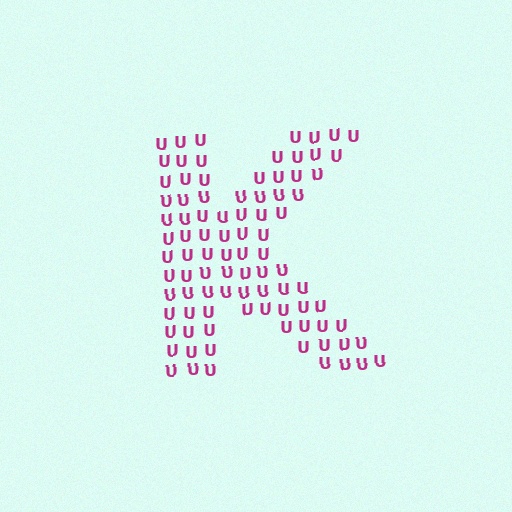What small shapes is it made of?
It is made of small letter U's.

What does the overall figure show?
The overall figure shows the letter K.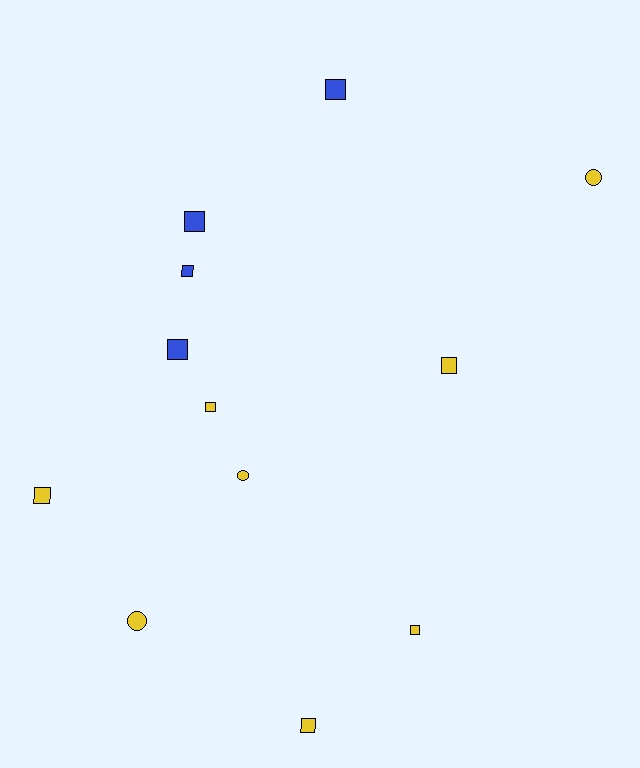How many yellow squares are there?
There are 5 yellow squares.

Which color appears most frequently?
Yellow, with 8 objects.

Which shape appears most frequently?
Square, with 9 objects.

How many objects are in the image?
There are 12 objects.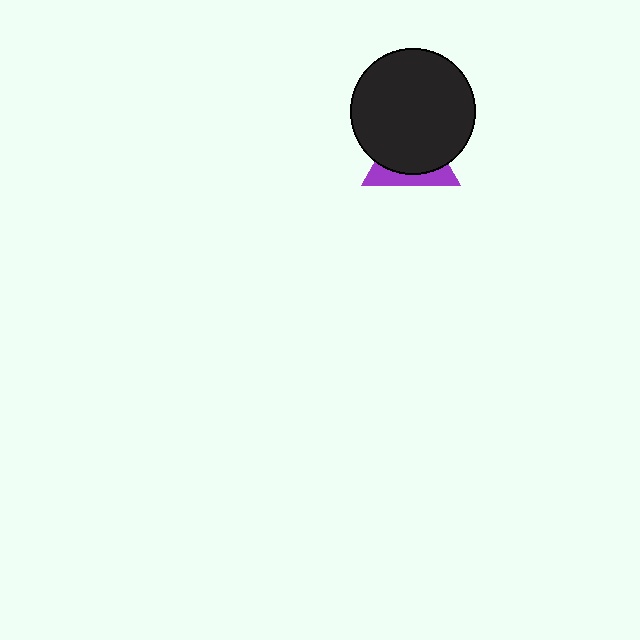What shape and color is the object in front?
The object in front is a black circle.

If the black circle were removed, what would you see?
You would see the complete purple triangle.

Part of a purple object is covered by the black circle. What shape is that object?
It is a triangle.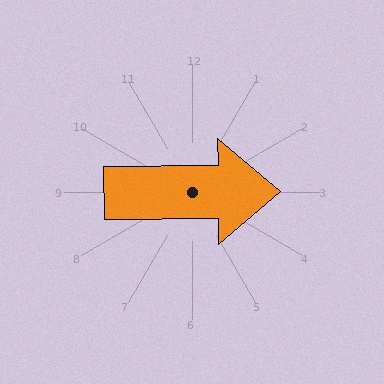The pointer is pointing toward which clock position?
Roughly 3 o'clock.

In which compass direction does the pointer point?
East.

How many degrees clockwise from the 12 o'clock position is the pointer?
Approximately 89 degrees.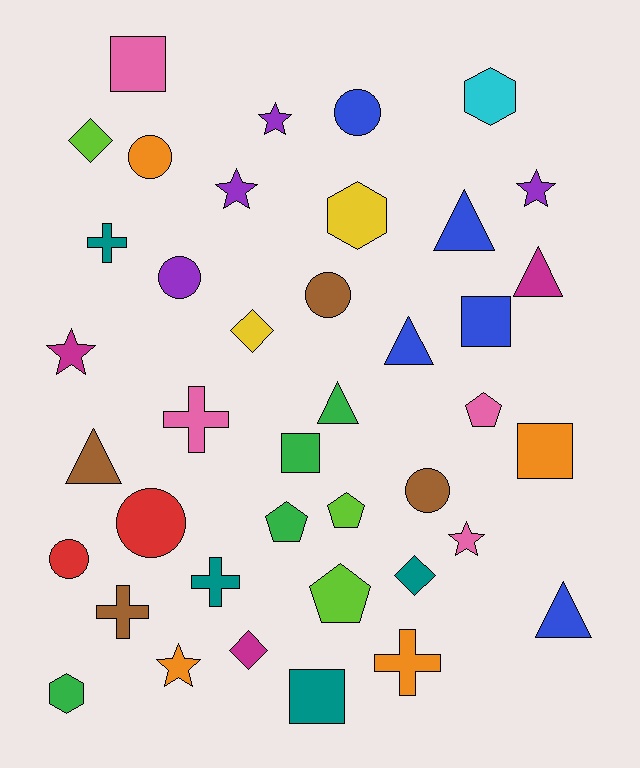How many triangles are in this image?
There are 6 triangles.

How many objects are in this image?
There are 40 objects.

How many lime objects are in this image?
There are 3 lime objects.